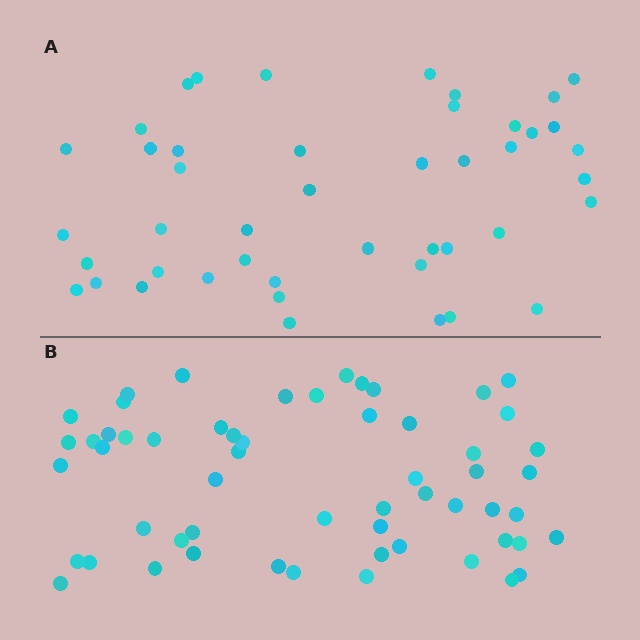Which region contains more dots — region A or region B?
Region B (the bottom region) has more dots.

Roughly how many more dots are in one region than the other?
Region B has roughly 12 or so more dots than region A.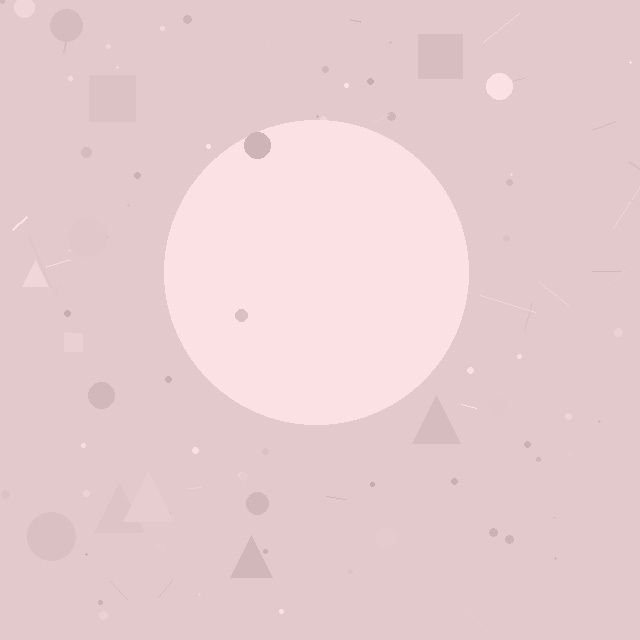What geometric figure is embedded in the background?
A circle is embedded in the background.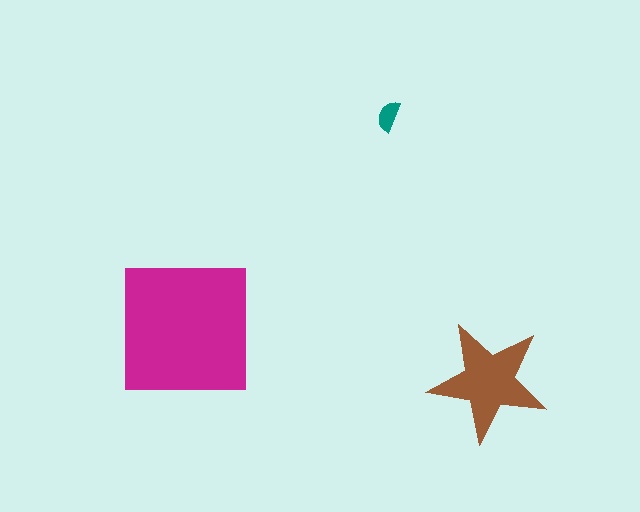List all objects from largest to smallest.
The magenta square, the brown star, the teal semicircle.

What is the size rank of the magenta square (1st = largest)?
1st.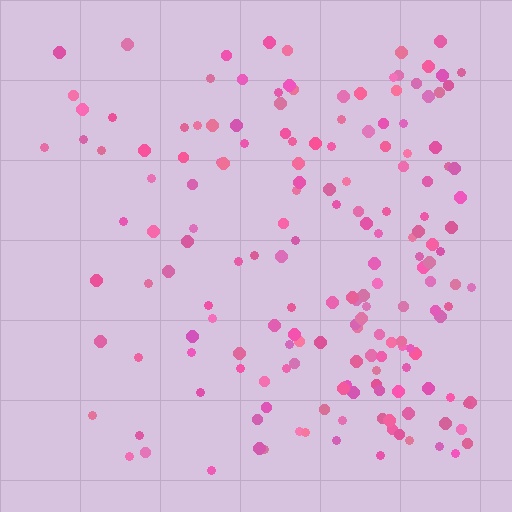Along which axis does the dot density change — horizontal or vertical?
Horizontal.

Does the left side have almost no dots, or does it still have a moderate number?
Still a moderate number, just noticeably fewer than the right.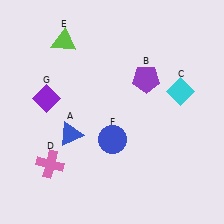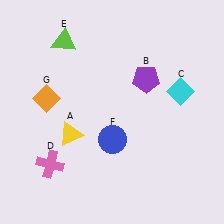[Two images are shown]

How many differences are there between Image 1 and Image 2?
There are 2 differences between the two images.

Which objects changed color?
A changed from blue to yellow. G changed from purple to orange.